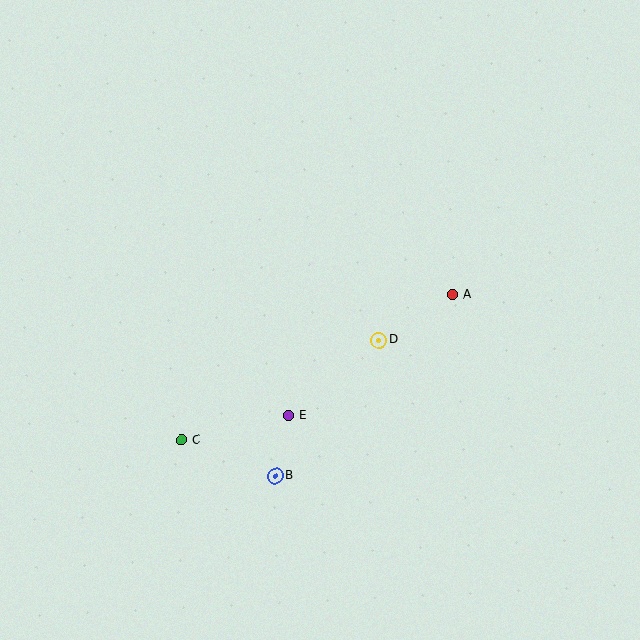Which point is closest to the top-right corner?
Point A is closest to the top-right corner.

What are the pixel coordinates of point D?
Point D is at (379, 340).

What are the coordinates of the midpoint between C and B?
The midpoint between C and B is at (229, 458).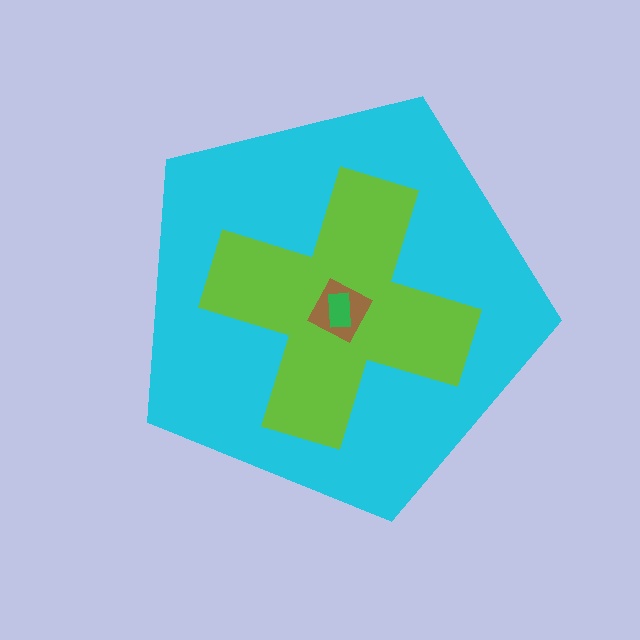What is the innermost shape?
The green rectangle.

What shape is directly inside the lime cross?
The brown square.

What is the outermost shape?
The cyan pentagon.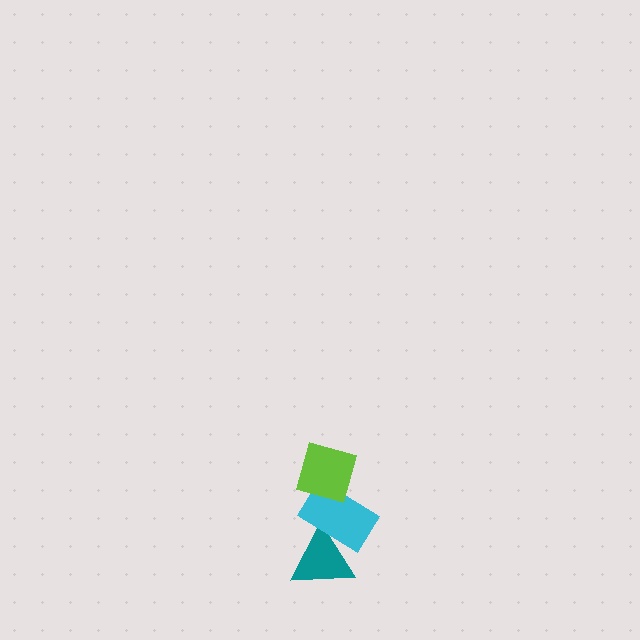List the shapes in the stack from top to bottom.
From top to bottom: the lime diamond, the cyan rectangle, the teal triangle.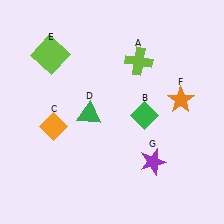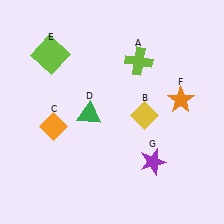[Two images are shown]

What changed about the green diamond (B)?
In Image 1, B is green. In Image 2, it changed to yellow.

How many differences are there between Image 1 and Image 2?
There is 1 difference between the two images.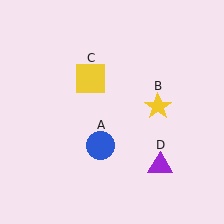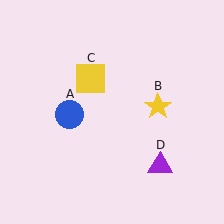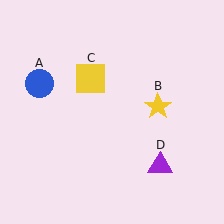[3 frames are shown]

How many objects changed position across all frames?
1 object changed position: blue circle (object A).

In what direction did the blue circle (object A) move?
The blue circle (object A) moved up and to the left.